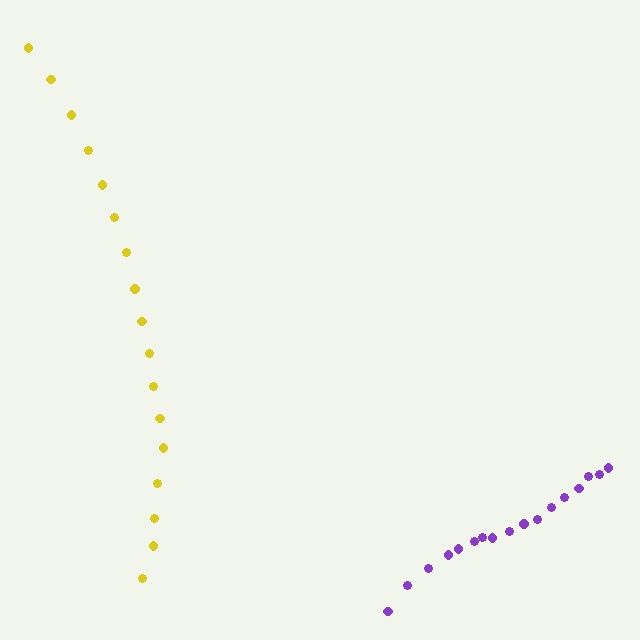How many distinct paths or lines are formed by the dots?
There are 2 distinct paths.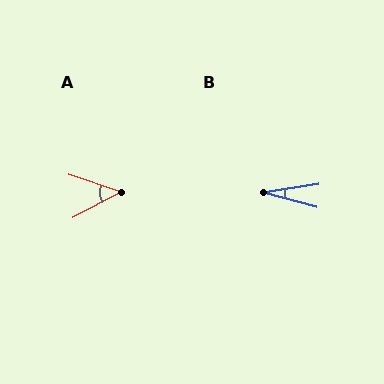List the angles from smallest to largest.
B (24°), A (46°).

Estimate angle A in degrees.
Approximately 46 degrees.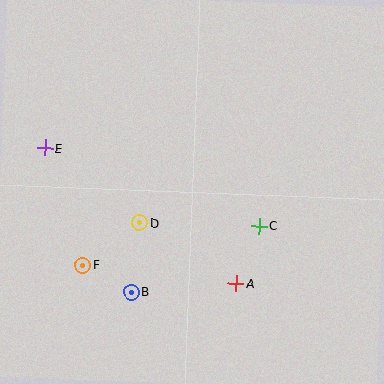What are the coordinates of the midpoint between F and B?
The midpoint between F and B is at (107, 278).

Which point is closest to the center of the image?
Point D at (140, 223) is closest to the center.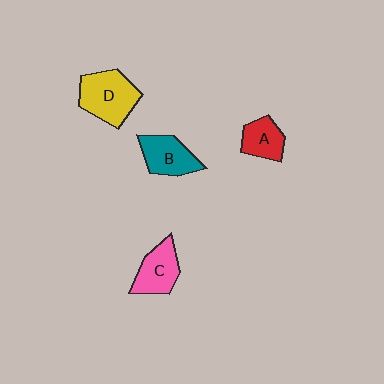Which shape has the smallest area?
Shape A (red).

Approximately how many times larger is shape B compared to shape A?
Approximately 1.3 times.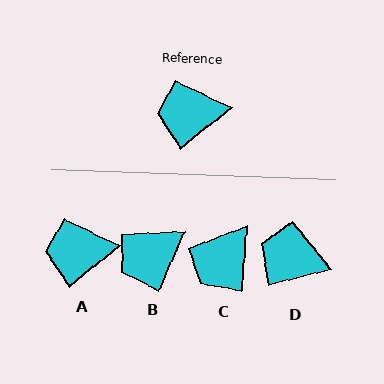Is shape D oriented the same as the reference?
No, it is off by about 25 degrees.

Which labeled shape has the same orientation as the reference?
A.